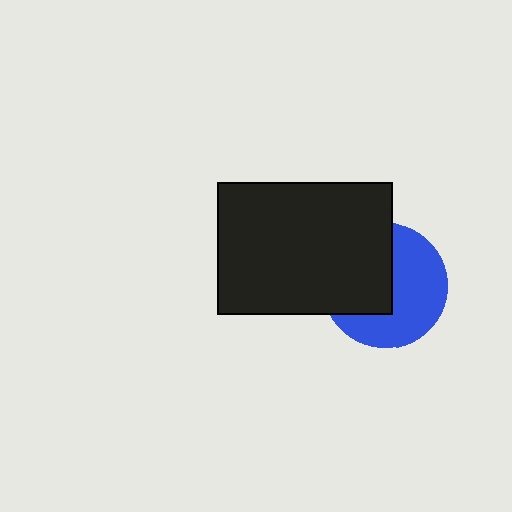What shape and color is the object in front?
The object in front is a black rectangle.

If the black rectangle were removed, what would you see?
You would see the complete blue circle.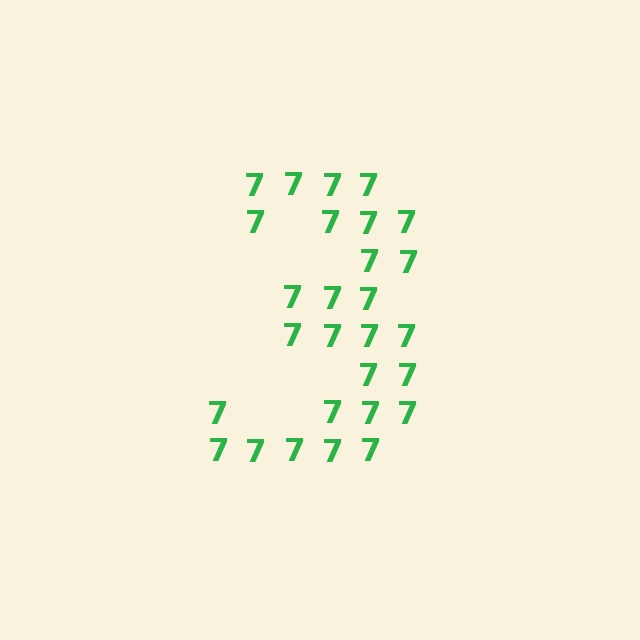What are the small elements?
The small elements are digit 7's.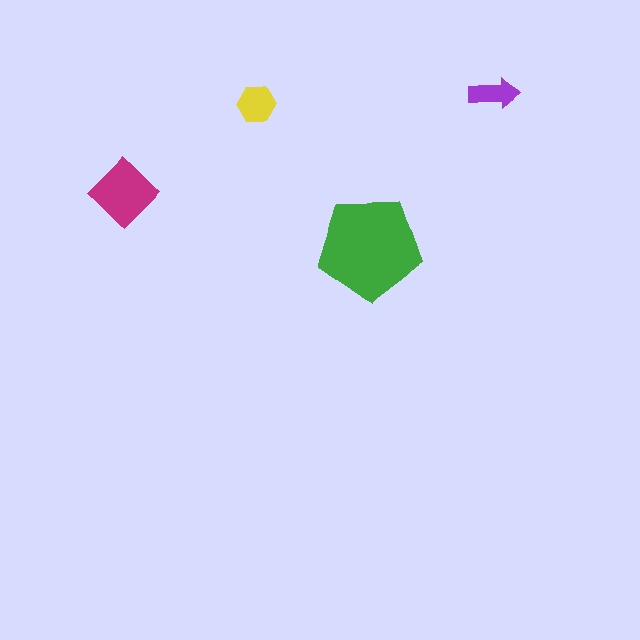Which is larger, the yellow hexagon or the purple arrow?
The yellow hexagon.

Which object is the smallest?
The purple arrow.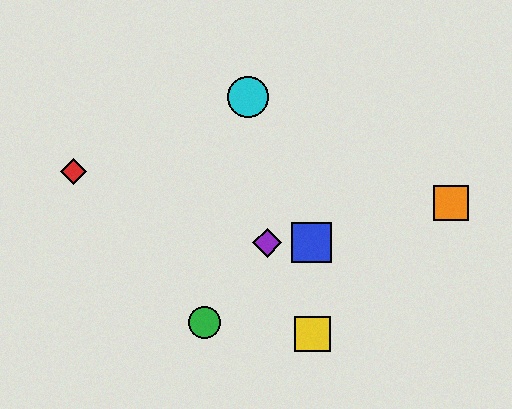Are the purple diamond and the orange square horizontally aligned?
No, the purple diamond is at y≈243 and the orange square is at y≈203.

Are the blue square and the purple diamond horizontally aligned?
Yes, both are at y≈243.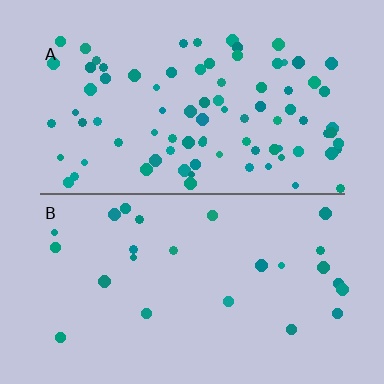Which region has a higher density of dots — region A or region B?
A (the top).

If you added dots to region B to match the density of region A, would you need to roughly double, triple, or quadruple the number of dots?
Approximately triple.